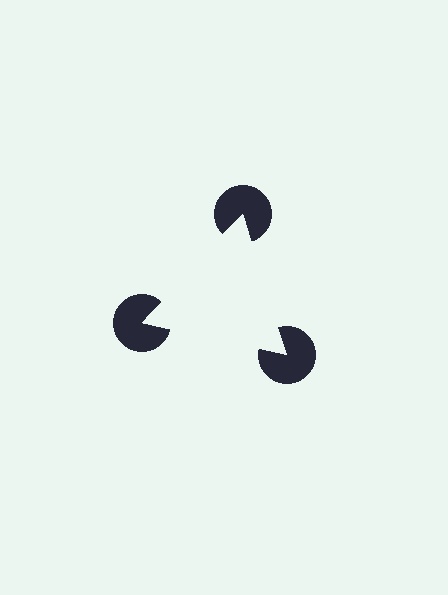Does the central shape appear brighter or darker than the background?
It typically appears slightly brighter than the background, even though no actual brightness change is drawn.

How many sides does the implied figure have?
3 sides.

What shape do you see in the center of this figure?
An illusory triangle — its edges are inferred from the aligned wedge cuts in the pac-man discs, not physically drawn.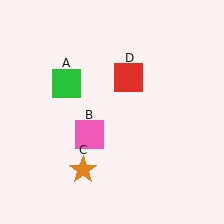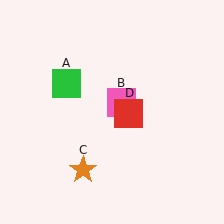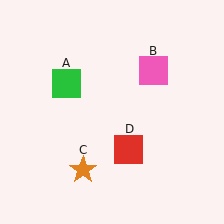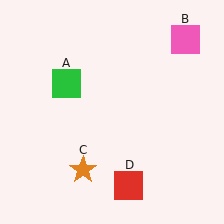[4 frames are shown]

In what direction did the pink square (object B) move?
The pink square (object B) moved up and to the right.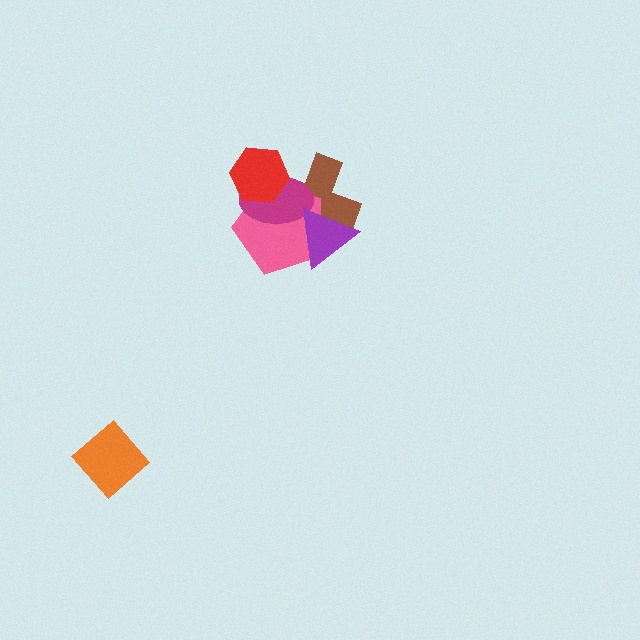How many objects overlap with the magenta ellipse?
4 objects overlap with the magenta ellipse.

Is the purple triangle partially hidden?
No, no other shape covers it.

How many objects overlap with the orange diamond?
0 objects overlap with the orange diamond.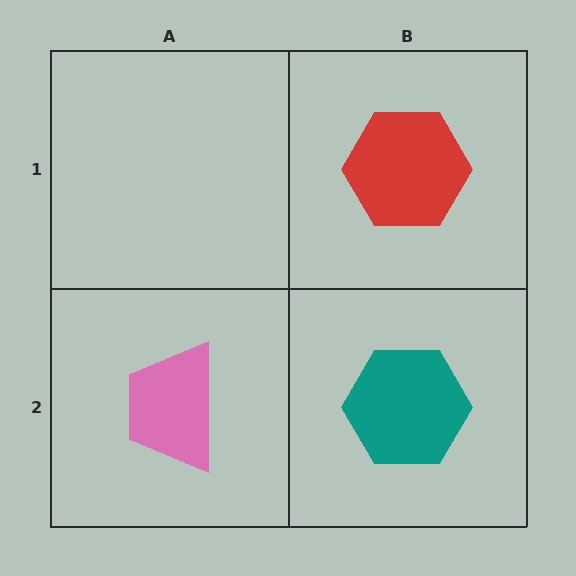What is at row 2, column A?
A pink trapezoid.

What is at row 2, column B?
A teal hexagon.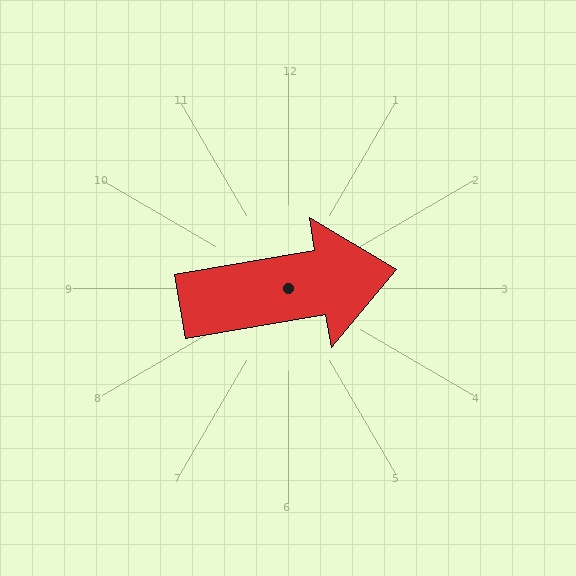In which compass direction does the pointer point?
East.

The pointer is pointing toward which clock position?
Roughly 3 o'clock.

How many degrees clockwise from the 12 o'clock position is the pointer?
Approximately 80 degrees.